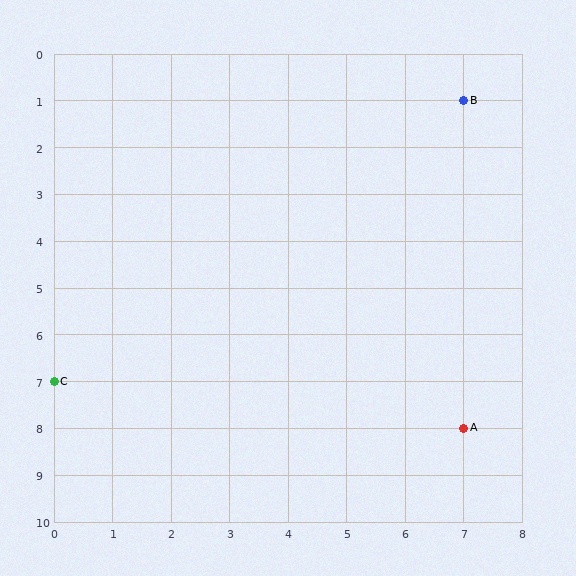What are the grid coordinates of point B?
Point B is at grid coordinates (7, 1).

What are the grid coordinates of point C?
Point C is at grid coordinates (0, 7).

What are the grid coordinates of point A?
Point A is at grid coordinates (7, 8).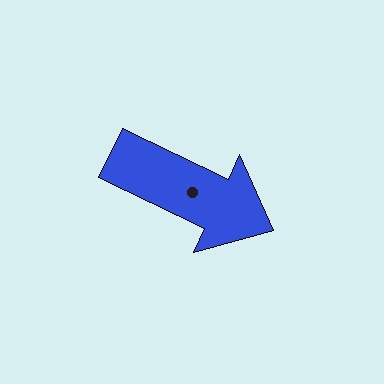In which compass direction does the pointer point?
Southeast.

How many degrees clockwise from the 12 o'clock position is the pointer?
Approximately 115 degrees.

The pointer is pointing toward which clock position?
Roughly 4 o'clock.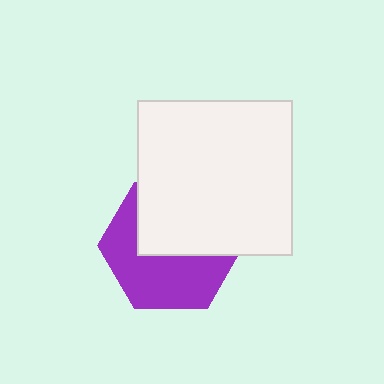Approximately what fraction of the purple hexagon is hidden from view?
Roughly 47% of the purple hexagon is hidden behind the white square.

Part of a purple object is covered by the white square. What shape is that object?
It is a hexagon.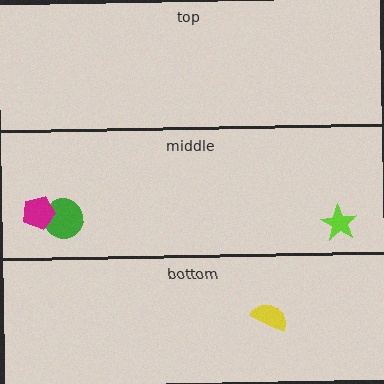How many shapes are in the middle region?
3.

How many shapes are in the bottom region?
1.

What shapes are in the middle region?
The green circle, the magenta pentagon, the lime star.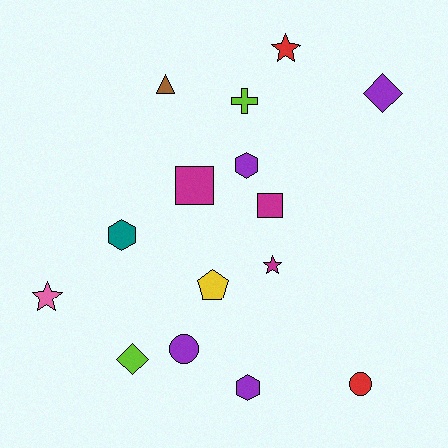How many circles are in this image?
There are 2 circles.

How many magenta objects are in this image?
There are 3 magenta objects.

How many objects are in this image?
There are 15 objects.